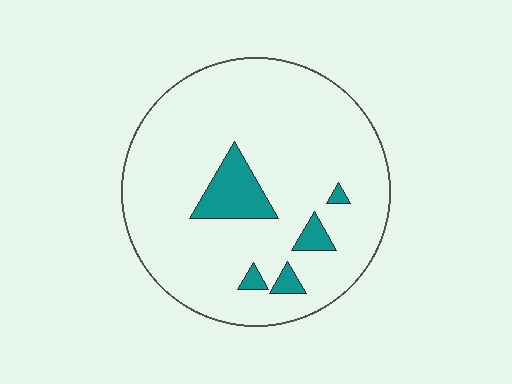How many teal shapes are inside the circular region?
5.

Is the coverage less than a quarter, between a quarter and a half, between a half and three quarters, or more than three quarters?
Less than a quarter.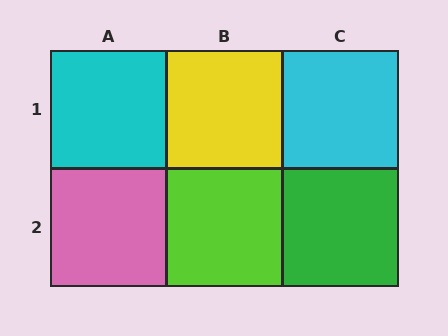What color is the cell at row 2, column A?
Pink.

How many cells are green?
1 cell is green.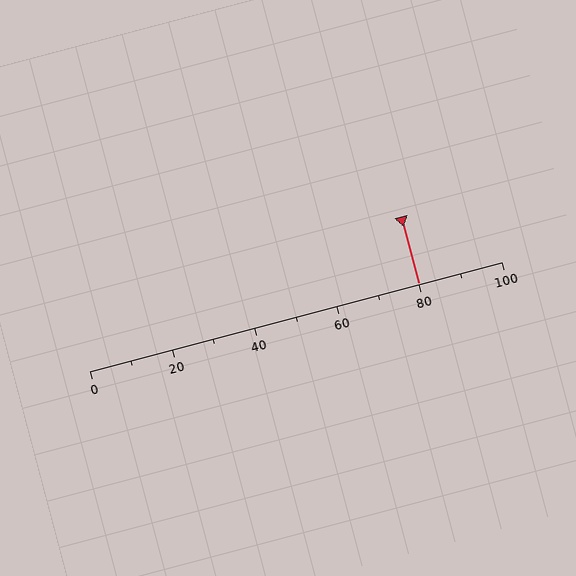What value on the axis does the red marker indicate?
The marker indicates approximately 80.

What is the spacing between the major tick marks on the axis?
The major ticks are spaced 20 apart.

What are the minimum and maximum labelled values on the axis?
The axis runs from 0 to 100.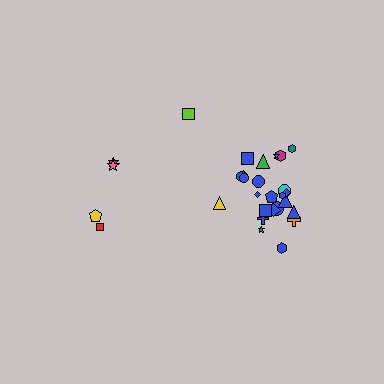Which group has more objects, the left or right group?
The right group.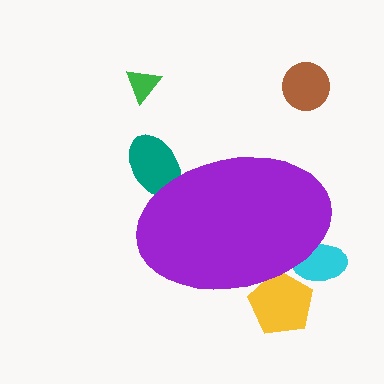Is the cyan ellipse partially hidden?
Yes, the cyan ellipse is partially hidden behind the purple ellipse.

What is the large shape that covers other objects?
A purple ellipse.